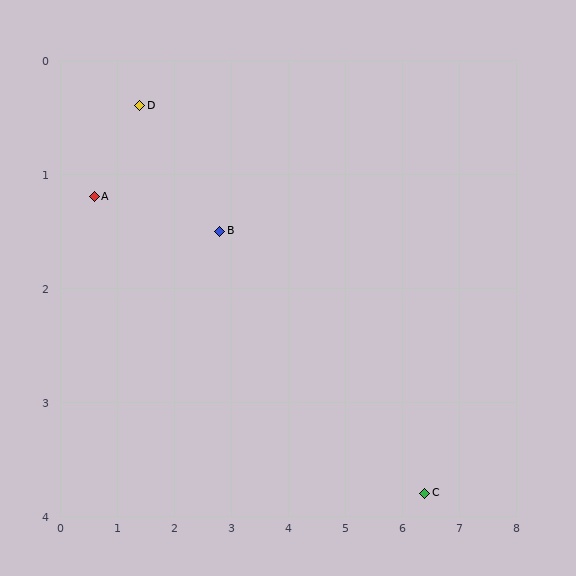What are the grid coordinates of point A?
Point A is at approximately (0.6, 1.2).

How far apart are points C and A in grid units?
Points C and A are about 6.4 grid units apart.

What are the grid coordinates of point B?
Point B is at approximately (2.8, 1.5).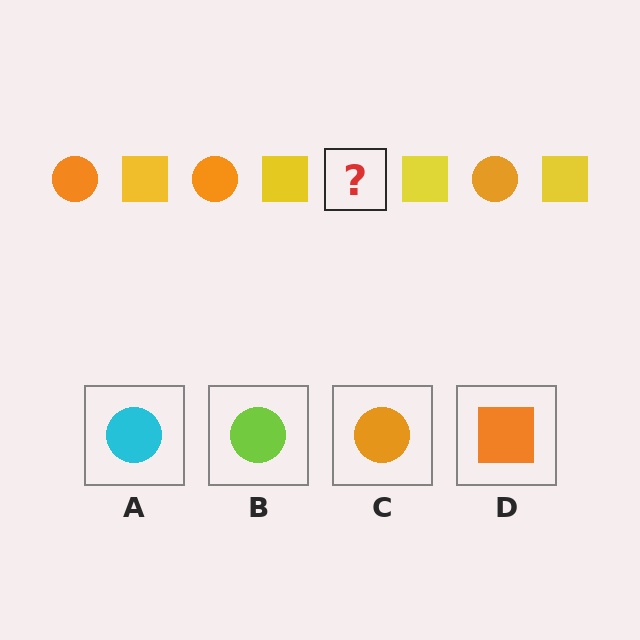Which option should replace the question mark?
Option C.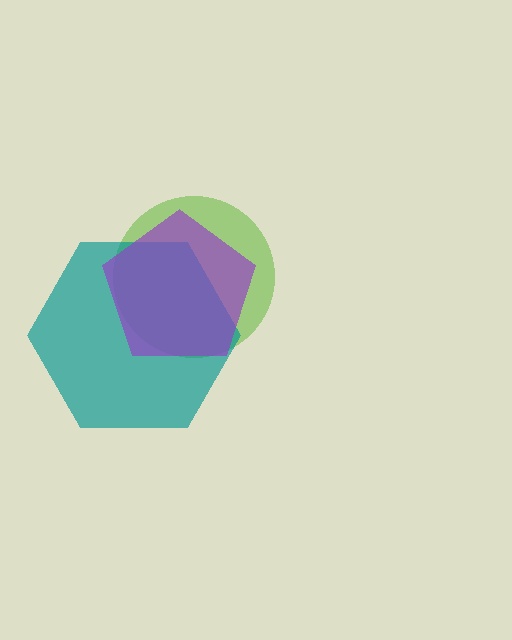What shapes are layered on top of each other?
The layered shapes are: a lime circle, a teal hexagon, a purple pentagon.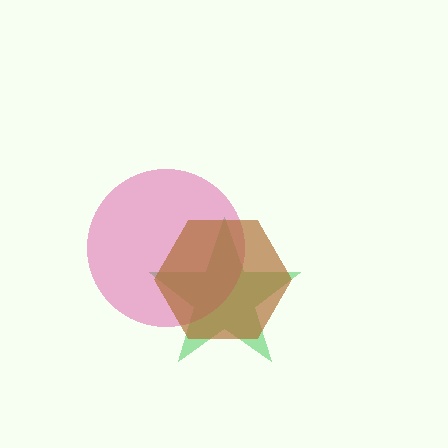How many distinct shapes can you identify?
There are 3 distinct shapes: a green star, a magenta circle, a brown hexagon.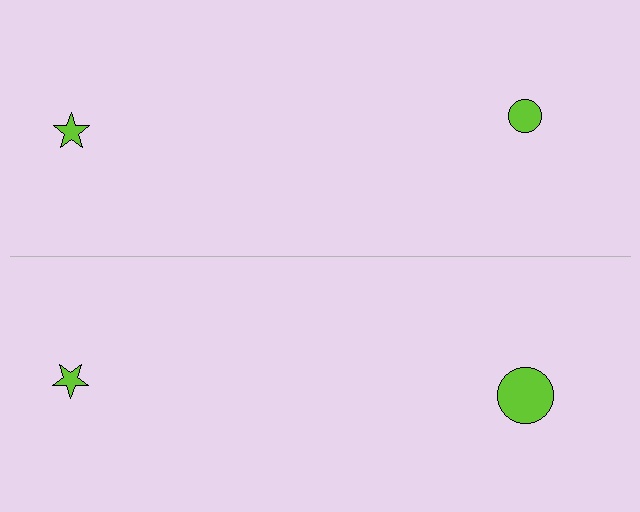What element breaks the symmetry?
The lime circle on the bottom side has a different size than its mirror counterpart.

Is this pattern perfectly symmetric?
No, the pattern is not perfectly symmetric. The lime circle on the bottom side has a different size than its mirror counterpart.